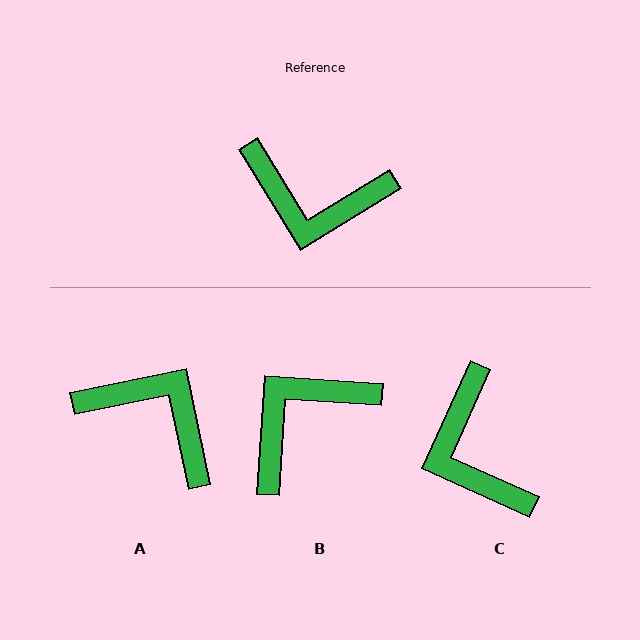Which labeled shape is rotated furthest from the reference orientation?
A, about 160 degrees away.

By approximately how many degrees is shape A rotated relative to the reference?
Approximately 160 degrees counter-clockwise.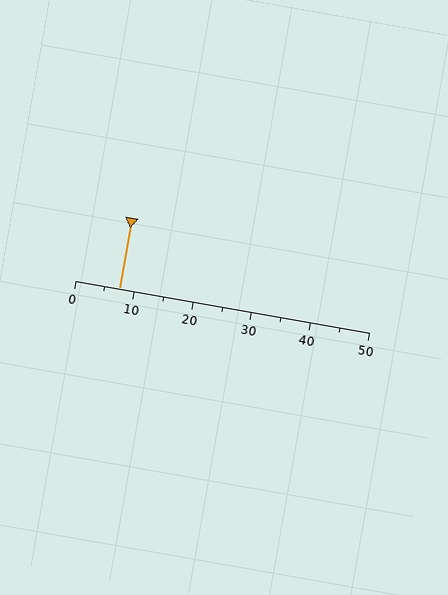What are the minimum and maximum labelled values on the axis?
The axis runs from 0 to 50.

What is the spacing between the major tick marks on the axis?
The major ticks are spaced 10 apart.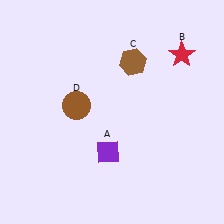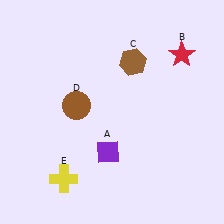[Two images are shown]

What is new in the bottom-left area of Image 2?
A yellow cross (E) was added in the bottom-left area of Image 2.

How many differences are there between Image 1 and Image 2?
There is 1 difference between the two images.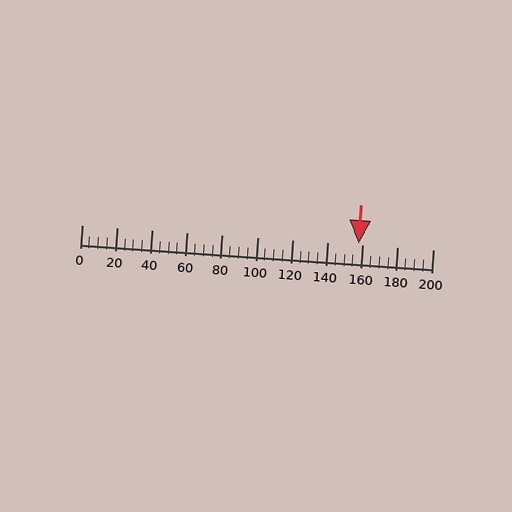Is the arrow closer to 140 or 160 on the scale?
The arrow is closer to 160.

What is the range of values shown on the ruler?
The ruler shows values from 0 to 200.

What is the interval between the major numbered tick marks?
The major tick marks are spaced 20 units apart.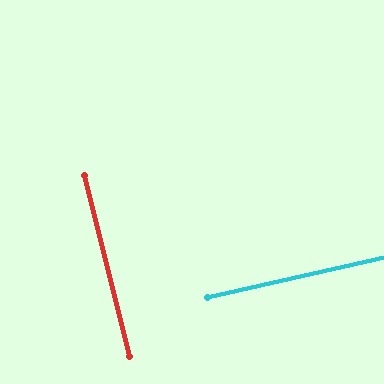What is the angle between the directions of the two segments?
Approximately 89 degrees.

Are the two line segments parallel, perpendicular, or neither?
Perpendicular — they meet at approximately 89°.